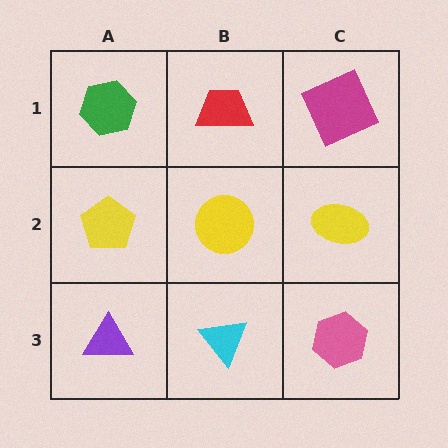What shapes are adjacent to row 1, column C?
A yellow ellipse (row 2, column C), a red trapezoid (row 1, column B).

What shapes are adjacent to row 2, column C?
A magenta square (row 1, column C), a pink hexagon (row 3, column C), a yellow circle (row 2, column B).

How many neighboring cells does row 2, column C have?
3.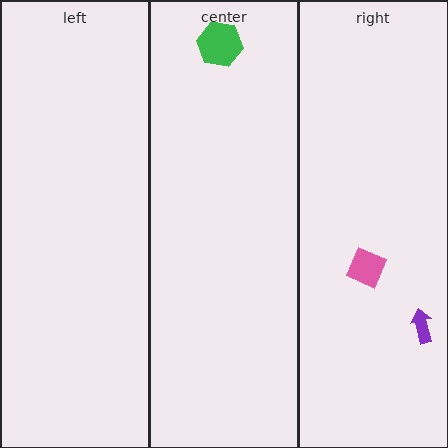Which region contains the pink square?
The right region.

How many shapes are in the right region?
2.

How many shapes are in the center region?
1.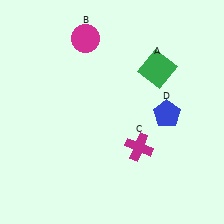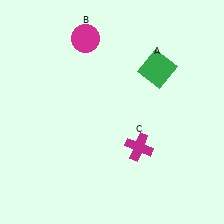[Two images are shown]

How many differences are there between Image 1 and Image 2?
There is 1 difference between the two images.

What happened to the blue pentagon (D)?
The blue pentagon (D) was removed in Image 2. It was in the bottom-right area of Image 1.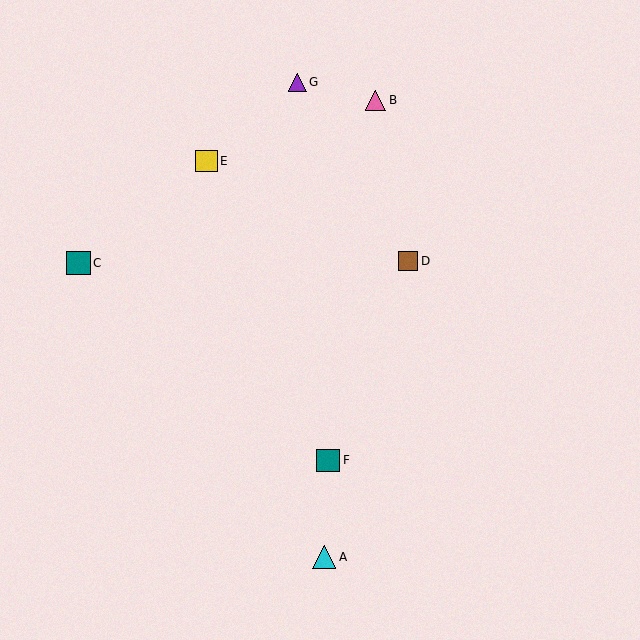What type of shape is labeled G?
Shape G is a purple triangle.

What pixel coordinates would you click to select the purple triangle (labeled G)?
Click at (297, 82) to select the purple triangle G.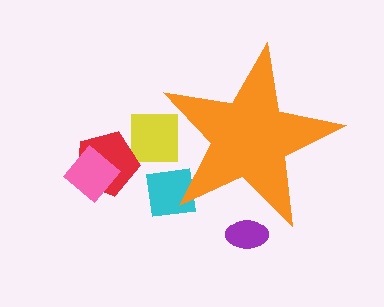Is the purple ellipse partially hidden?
Yes, the purple ellipse is partially hidden behind the orange star.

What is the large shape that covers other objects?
An orange star.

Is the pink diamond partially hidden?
No, the pink diamond is fully visible.